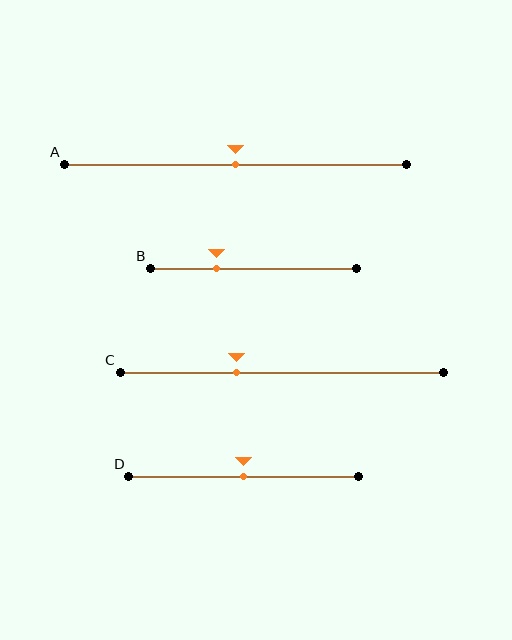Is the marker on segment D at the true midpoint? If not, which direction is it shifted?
Yes, the marker on segment D is at the true midpoint.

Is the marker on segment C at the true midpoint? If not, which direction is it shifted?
No, the marker on segment C is shifted to the left by about 14% of the segment length.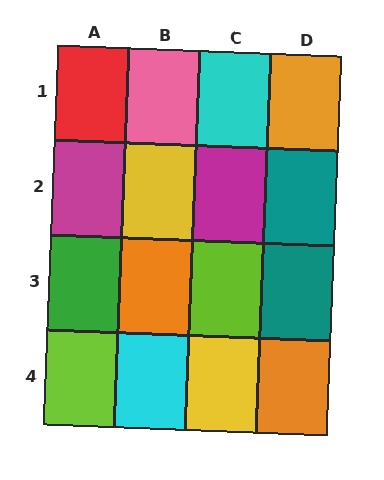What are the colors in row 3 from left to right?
Green, orange, lime, teal.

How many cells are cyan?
2 cells are cyan.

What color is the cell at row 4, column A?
Lime.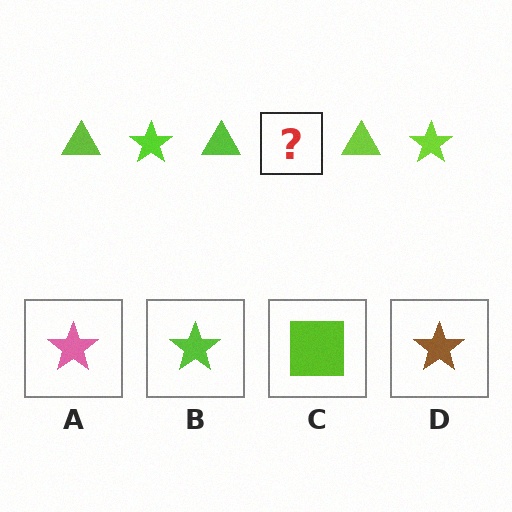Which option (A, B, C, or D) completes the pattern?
B.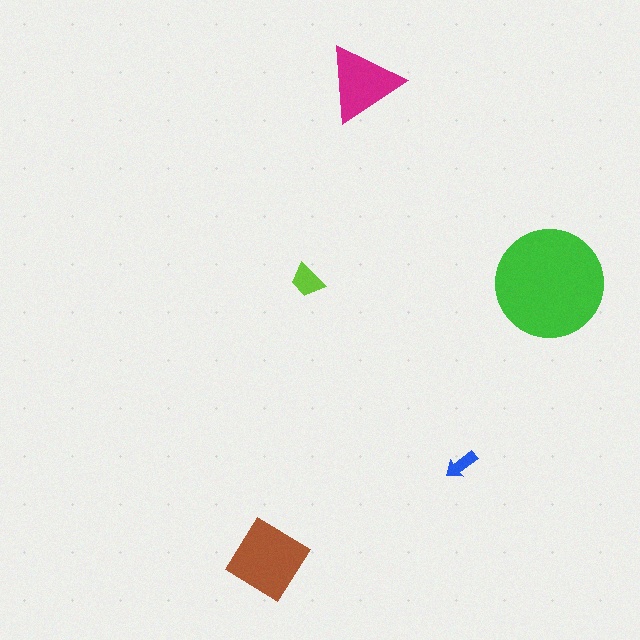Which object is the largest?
The green circle.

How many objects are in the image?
There are 5 objects in the image.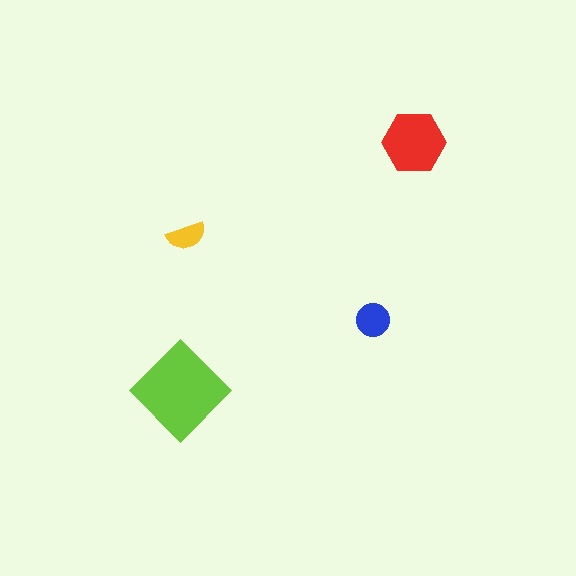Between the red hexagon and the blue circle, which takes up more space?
The red hexagon.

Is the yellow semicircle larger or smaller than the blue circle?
Smaller.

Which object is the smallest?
The yellow semicircle.